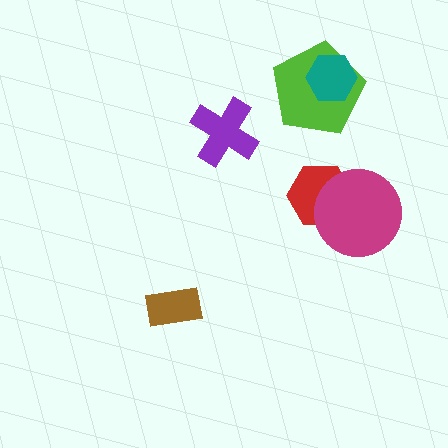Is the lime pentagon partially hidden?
Yes, it is partially covered by another shape.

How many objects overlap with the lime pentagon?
1 object overlaps with the lime pentagon.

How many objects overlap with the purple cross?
0 objects overlap with the purple cross.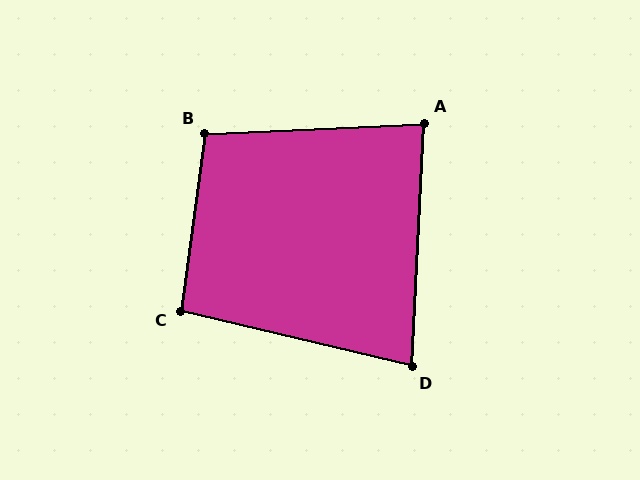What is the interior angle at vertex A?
Approximately 84 degrees (acute).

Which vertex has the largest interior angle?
B, at approximately 101 degrees.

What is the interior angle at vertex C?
Approximately 96 degrees (obtuse).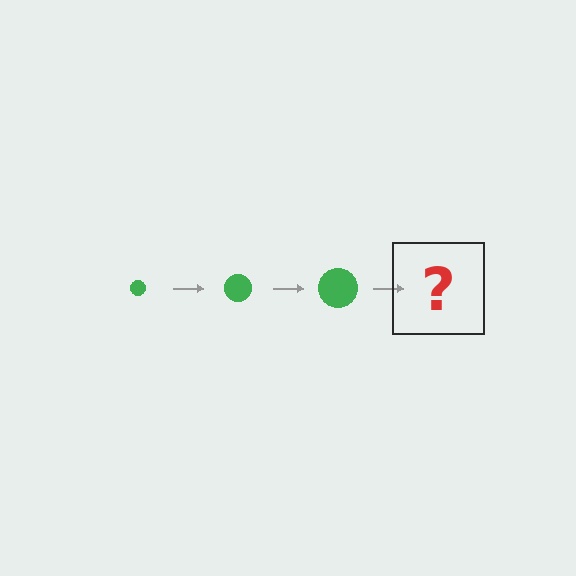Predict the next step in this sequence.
The next step is a green circle, larger than the previous one.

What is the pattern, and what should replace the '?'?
The pattern is that the circle gets progressively larger each step. The '?' should be a green circle, larger than the previous one.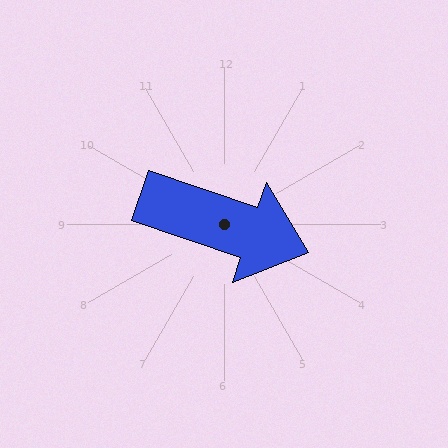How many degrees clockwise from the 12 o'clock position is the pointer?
Approximately 109 degrees.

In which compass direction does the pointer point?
East.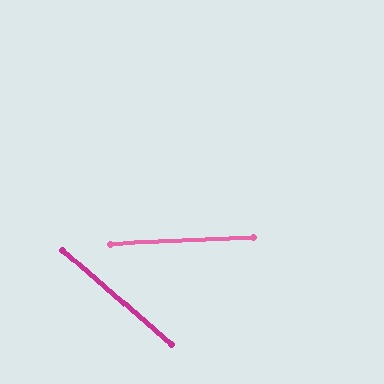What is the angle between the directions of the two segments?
Approximately 44 degrees.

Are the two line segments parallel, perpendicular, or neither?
Neither parallel nor perpendicular — they differ by about 44°.